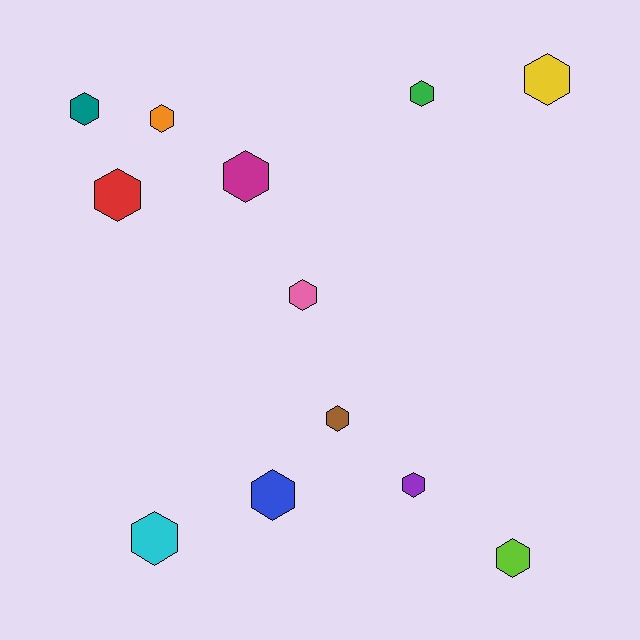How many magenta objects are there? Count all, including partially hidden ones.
There is 1 magenta object.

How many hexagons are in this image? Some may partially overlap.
There are 12 hexagons.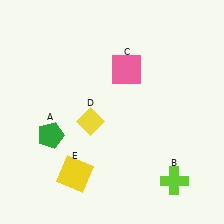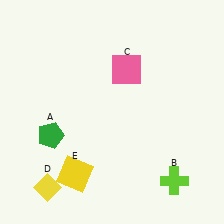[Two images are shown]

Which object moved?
The yellow diamond (D) moved down.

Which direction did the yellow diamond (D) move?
The yellow diamond (D) moved down.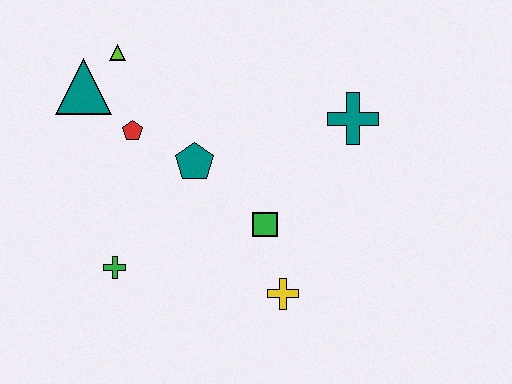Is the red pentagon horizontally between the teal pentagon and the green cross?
Yes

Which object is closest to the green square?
The yellow cross is closest to the green square.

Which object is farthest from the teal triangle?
The yellow cross is farthest from the teal triangle.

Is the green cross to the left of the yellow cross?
Yes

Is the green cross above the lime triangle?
No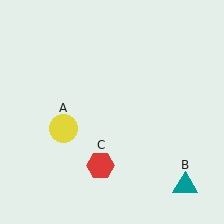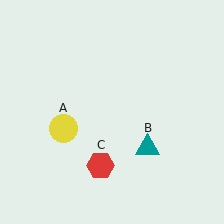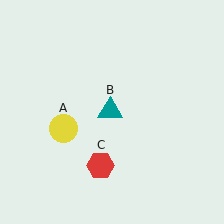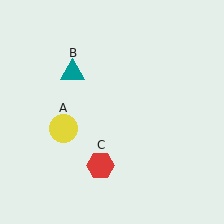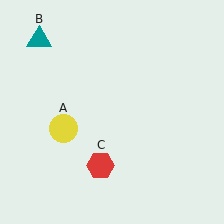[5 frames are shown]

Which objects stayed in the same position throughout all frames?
Yellow circle (object A) and red hexagon (object C) remained stationary.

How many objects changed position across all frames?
1 object changed position: teal triangle (object B).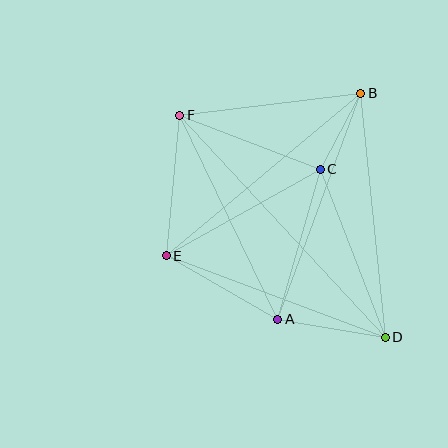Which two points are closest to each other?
Points B and C are closest to each other.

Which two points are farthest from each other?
Points D and F are farthest from each other.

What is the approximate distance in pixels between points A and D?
The distance between A and D is approximately 109 pixels.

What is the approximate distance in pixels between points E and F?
The distance between E and F is approximately 141 pixels.